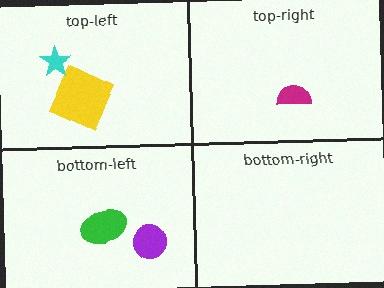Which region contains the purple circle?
The bottom-left region.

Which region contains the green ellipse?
The bottom-left region.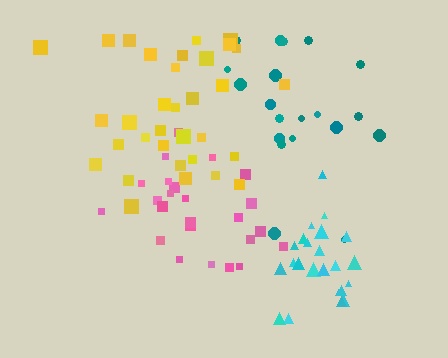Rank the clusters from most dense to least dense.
cyan, yellow, pink, teal.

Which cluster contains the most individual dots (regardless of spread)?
Yellow (33).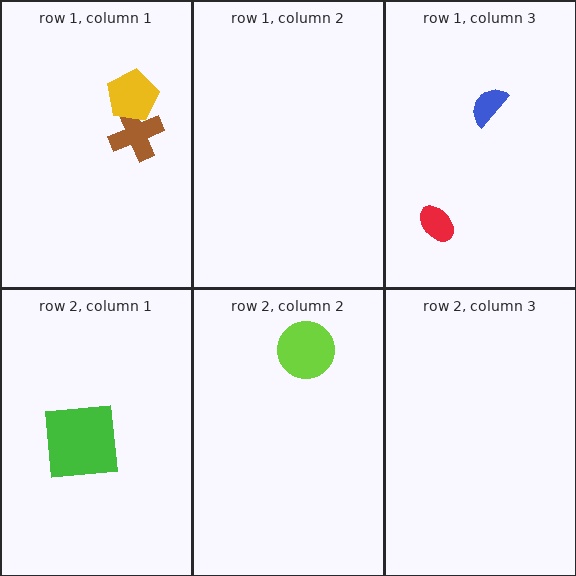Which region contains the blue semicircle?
The row 1, column 3 region.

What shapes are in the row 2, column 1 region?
The green square.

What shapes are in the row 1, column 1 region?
The brown cross, the yellow pentagon.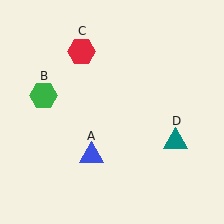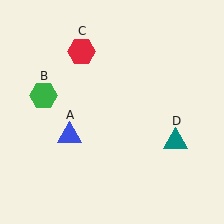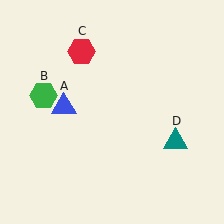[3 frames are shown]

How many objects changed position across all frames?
1 object changed position: blue triangle (object A).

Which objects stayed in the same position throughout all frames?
Green hexagon (object B) and red hexagon (object C) and teal triangle (object D) remained stationary.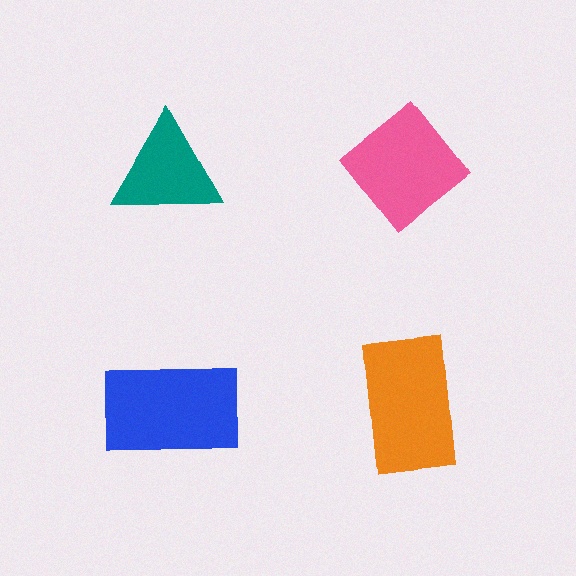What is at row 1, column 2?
A pink diamond.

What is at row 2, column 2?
An orange rectangle.